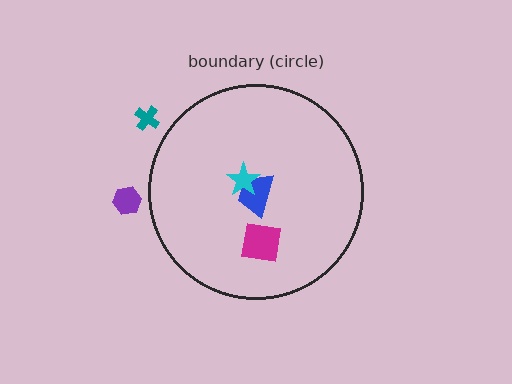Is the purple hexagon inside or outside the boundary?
Outside.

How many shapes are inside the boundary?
3 inside, 2 outside.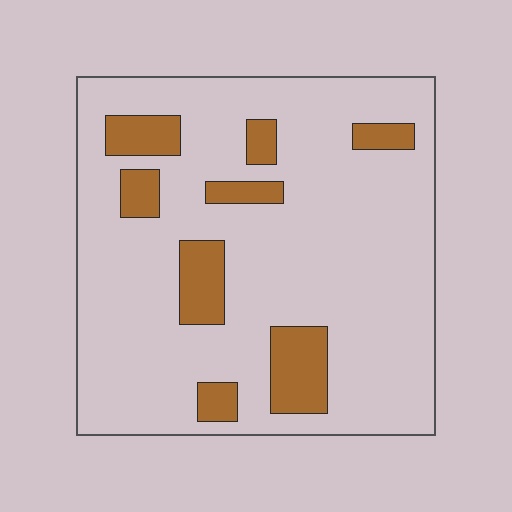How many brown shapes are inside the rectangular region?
8.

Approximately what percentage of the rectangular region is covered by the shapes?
Approximately 15%.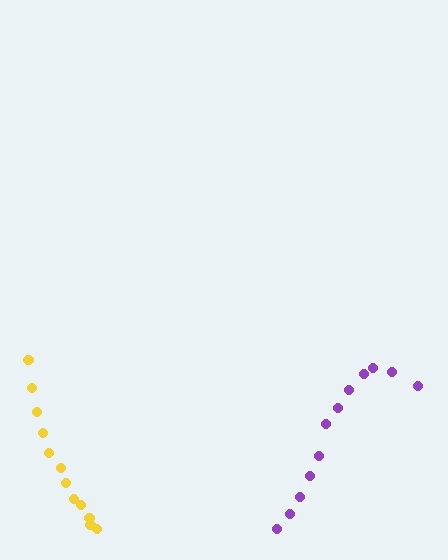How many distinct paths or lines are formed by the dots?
There are 2 distinct paths.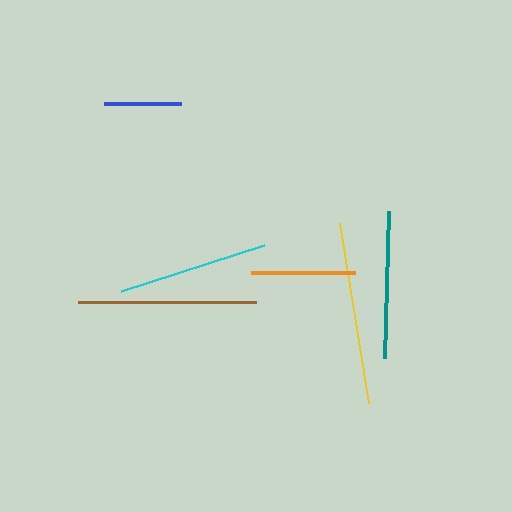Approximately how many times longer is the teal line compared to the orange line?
The teal line is approximately 1.4 times the length of the orange line.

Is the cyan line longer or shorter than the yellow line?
The yellow line is longer than the cyan line.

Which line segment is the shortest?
The blue line is the shortest at approximately 77 pixels.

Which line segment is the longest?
The yellow line is the longest at approximately 182 pixels.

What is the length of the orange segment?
The orange segment is approximately 104 pixels long.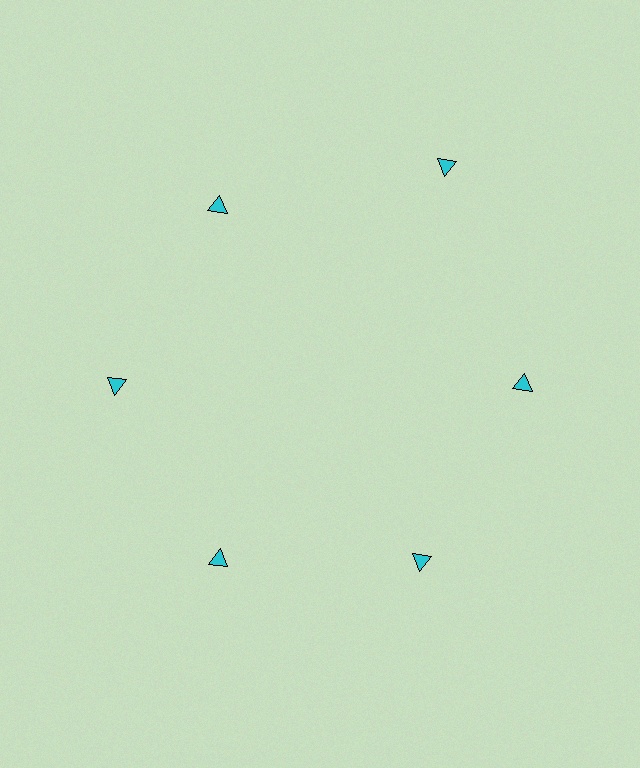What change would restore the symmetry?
The symmetry would be restored by moving it inward, back onto the ring so that all 6 triangles sit at equal angles and equal distance from the center.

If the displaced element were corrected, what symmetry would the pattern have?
It would have 6-fold rotational symmetry — the pattern would map onto itself every 60 degrees.